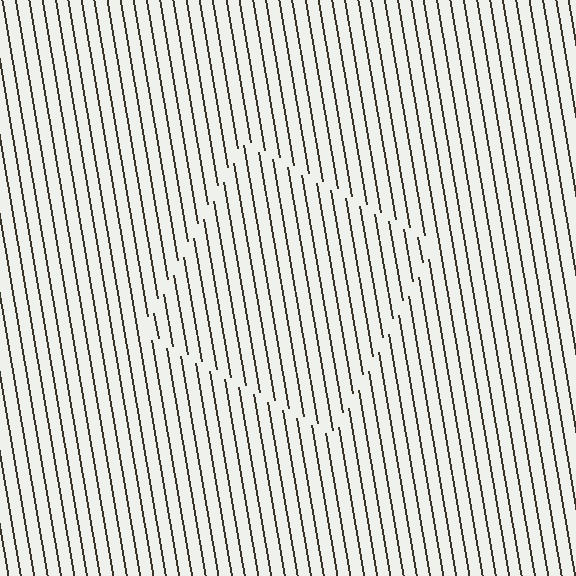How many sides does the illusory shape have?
4 sides — the line-ends trace a square.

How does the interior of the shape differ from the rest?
The interior of the shape contains the same grating, shifted by half a period — the contour is defined by the phase discontinuity where line-ends from the inner and outer gratings abut.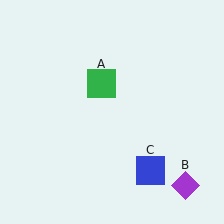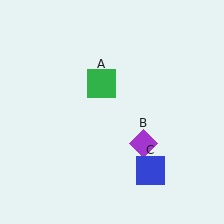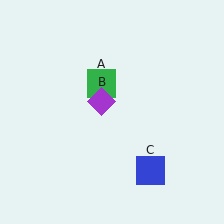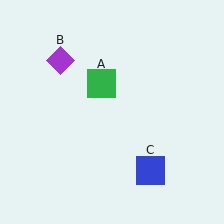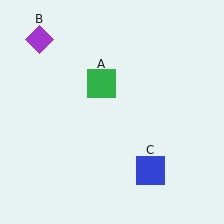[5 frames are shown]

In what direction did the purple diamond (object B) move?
The purple diamond (object B) moved up and to the left.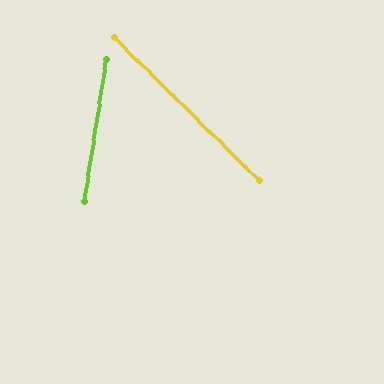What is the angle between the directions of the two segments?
Approximately 54 degrees.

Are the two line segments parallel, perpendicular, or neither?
Neither parallel nor perpendicular — they differ by about 54°.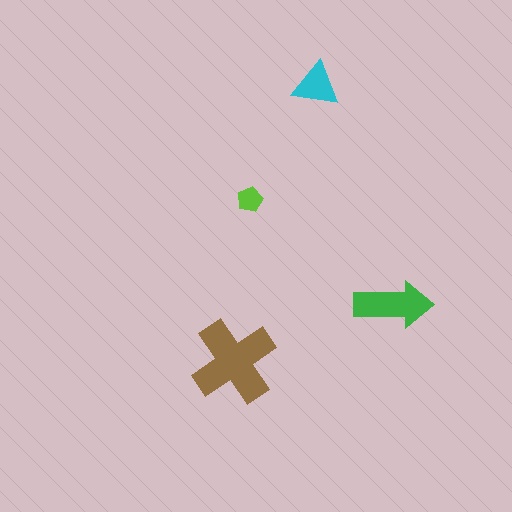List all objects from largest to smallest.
The brown cross, the green arrow, the cyan triangle, the lime pentagon.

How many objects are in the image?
There are 4 objects in the image.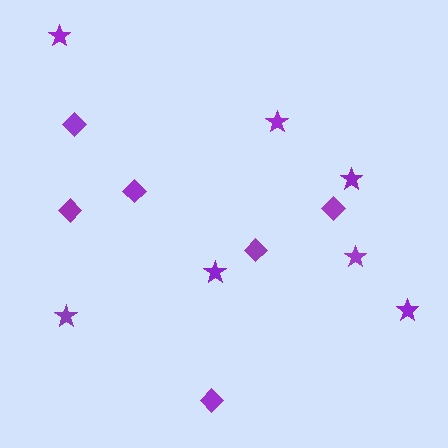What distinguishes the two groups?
There are 2 groups: one group of stars (7) and one group of diamonds (6).